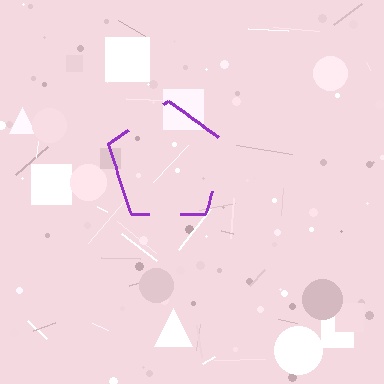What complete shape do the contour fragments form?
The contour fragments form a pentagon.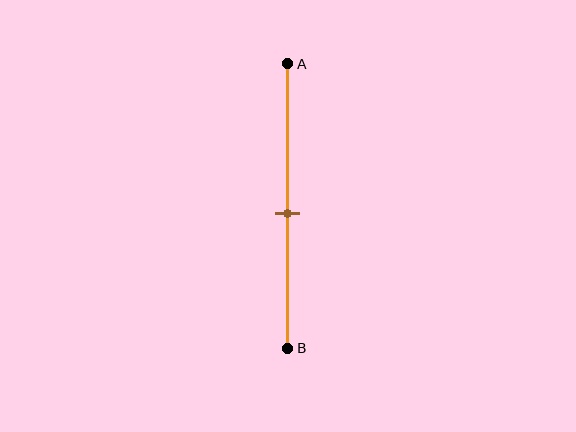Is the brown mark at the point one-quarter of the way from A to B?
No, the mark is at about 55% from A, not at the 25% one-quarter point.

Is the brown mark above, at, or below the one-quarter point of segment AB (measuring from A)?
The brown mark is below the one-quarter point of segment AB.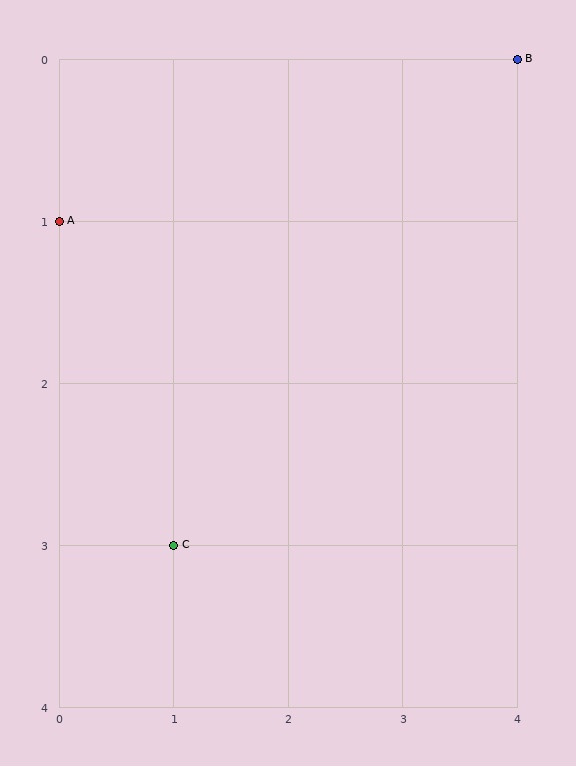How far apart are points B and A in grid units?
Points B and A are 4 columns and 1 row apart (about 4.1 grid units diagonally).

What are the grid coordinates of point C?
Point C is at grid coordinates (1, 3).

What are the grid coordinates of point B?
Point B is at grid coordinates (4, 0).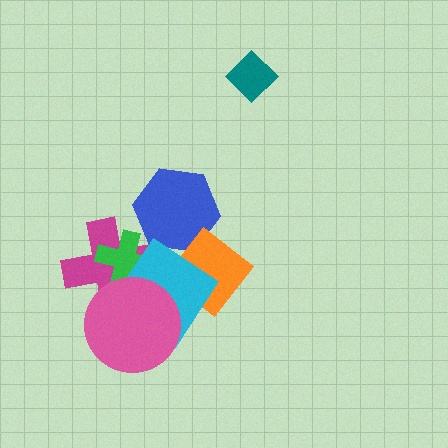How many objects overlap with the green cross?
3 objects overlap with the green cross.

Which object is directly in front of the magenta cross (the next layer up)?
The green cross is directly in front of the magenta cross.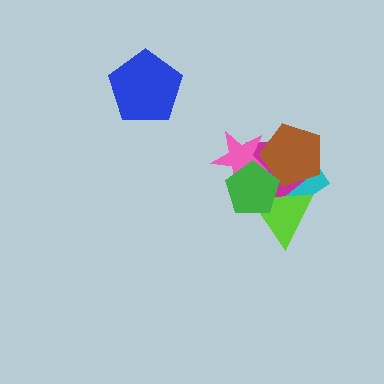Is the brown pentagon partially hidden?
Yes, it is partially covered by another shape.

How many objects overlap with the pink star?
3 objects overlap with the pink star.